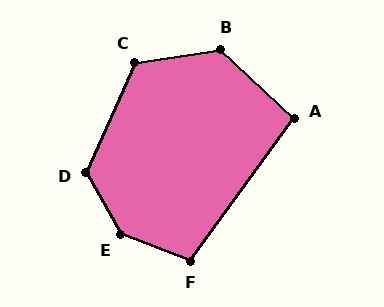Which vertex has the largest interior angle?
E, at approximately 140 degrees.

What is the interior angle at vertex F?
Approximately 105 degrees (obtuse).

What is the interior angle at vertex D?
Approximately 127 degrees (obtuse).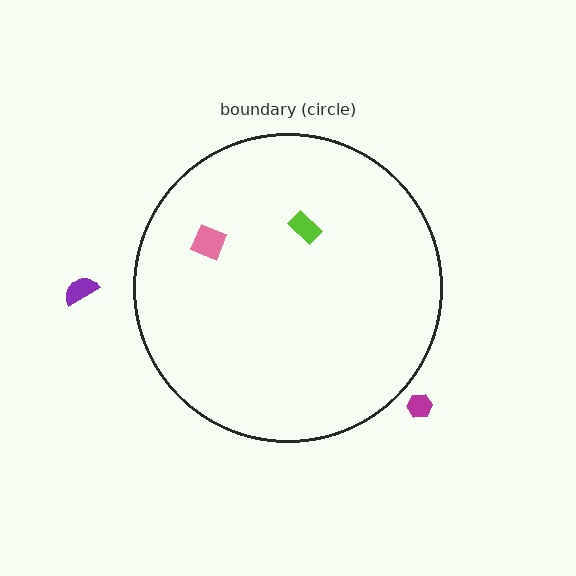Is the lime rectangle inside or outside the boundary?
Inside.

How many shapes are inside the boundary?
2 inside, 2 outside.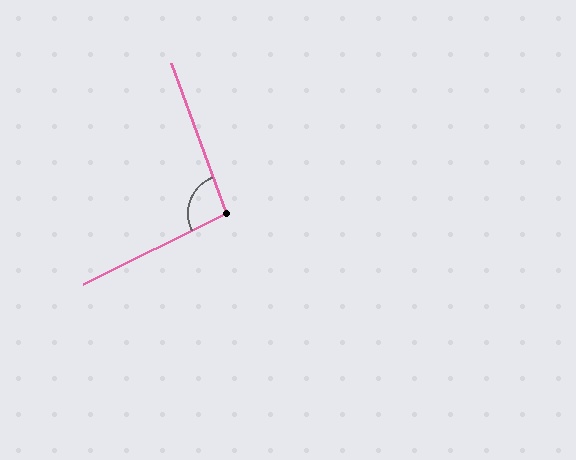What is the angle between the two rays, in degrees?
Approximately 96 degrees.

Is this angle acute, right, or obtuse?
It is obtuse.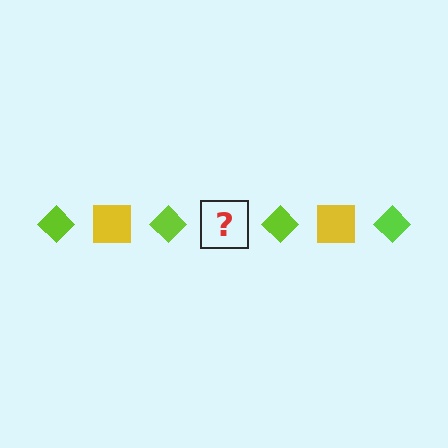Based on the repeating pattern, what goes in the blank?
The blank should be a yellow square.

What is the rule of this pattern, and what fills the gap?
The rule is that the pattern alternates between lime diamond and yellow square. The gap should be filled with a yellow square.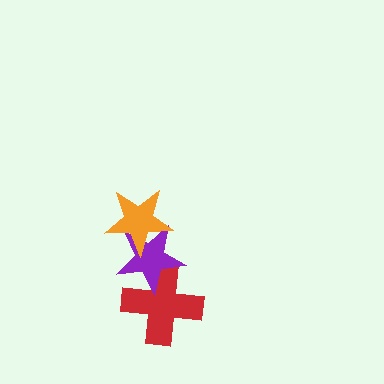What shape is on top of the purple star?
The orange star is on top of the purple star.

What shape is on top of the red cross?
The purple star is on top of the red cross.